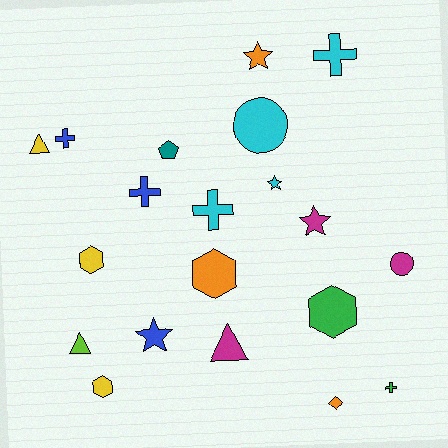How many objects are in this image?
There are 20 objects.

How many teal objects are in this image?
There is 1 teal object.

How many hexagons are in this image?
There are 4 hexagons.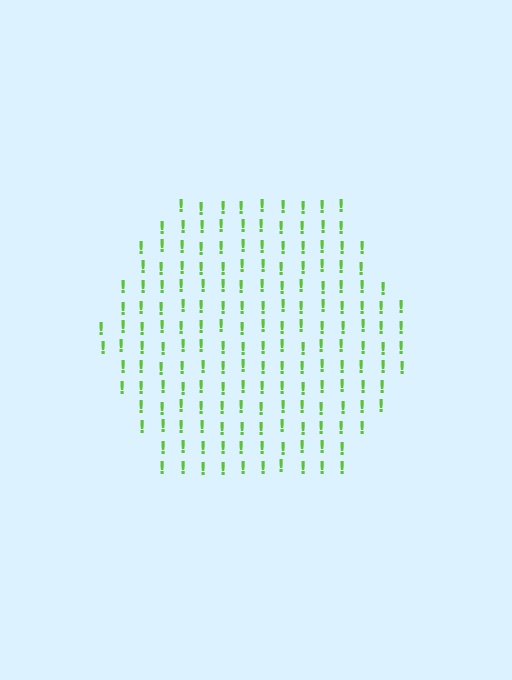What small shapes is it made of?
It is made of small exclamation marks.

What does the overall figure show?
The overall figure shows a hexagon.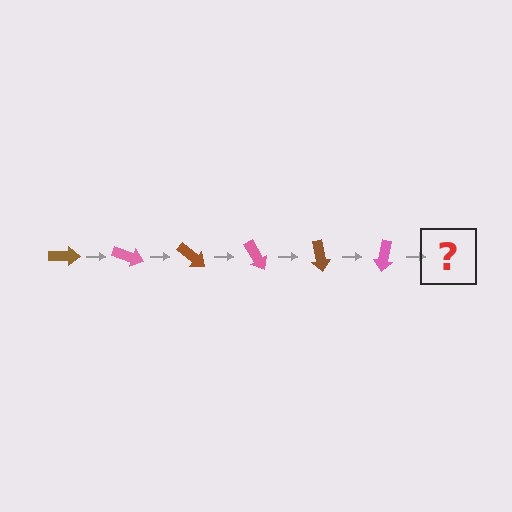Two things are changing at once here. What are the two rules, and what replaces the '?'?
The two rules are that it rotates 20 degrees each step and the color cycles through brown and pink. The '?' should be a brown arrow, rotated 120 degrees from the start.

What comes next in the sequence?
The next element should be a brown arrow, rotated 120 degrees from the start.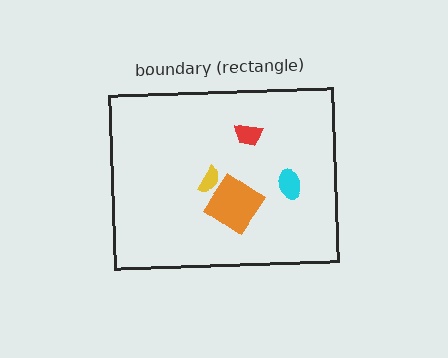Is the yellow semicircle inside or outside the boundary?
Inside.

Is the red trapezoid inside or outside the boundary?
Inside.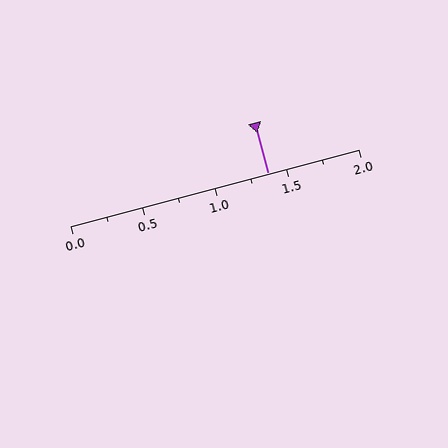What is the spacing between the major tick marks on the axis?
The major ticks are spaced 0.5 apart.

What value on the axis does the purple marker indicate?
The marker indicates approximately 1.38.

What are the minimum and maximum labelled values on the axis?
The axis runs from 0.0 to 2.0.